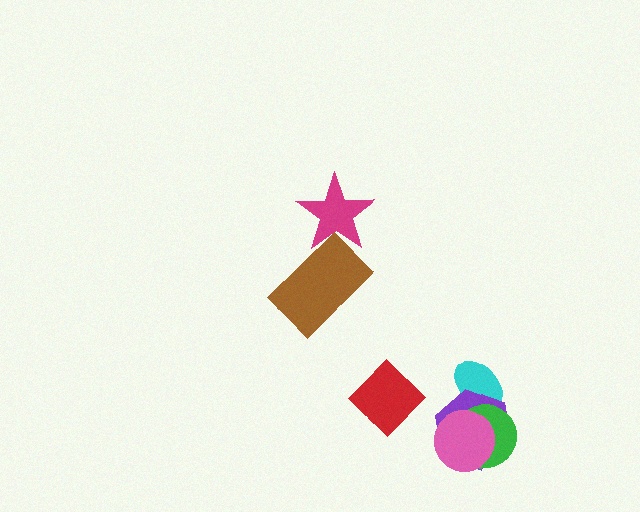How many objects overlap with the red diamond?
0 objects overlap with the red diamond.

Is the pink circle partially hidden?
No, no other shape covers it.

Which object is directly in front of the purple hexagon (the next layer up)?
The green circle is directly in front of the purple hexagon.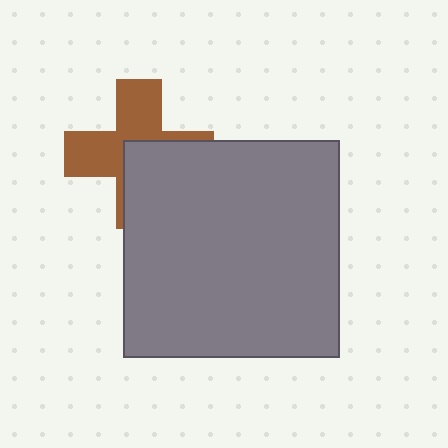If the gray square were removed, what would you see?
You would see the complete brown cross.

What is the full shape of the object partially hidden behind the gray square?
The partially hidden object is a brown cross.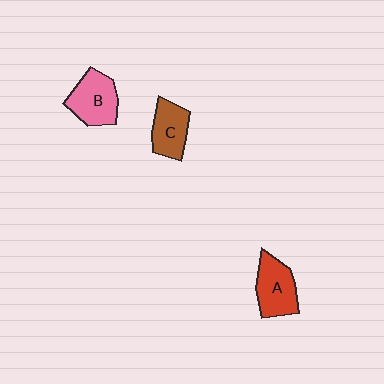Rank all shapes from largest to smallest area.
From largest to smallest: B (pink), A (red), C (brown).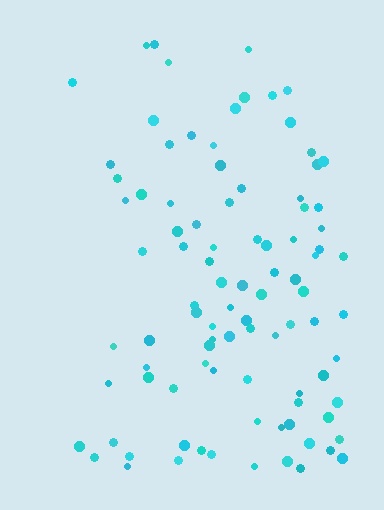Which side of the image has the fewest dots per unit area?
The left.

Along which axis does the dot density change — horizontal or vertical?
Horizontal.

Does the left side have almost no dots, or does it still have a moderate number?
Still a moderate number, just noticeably fewer than the right.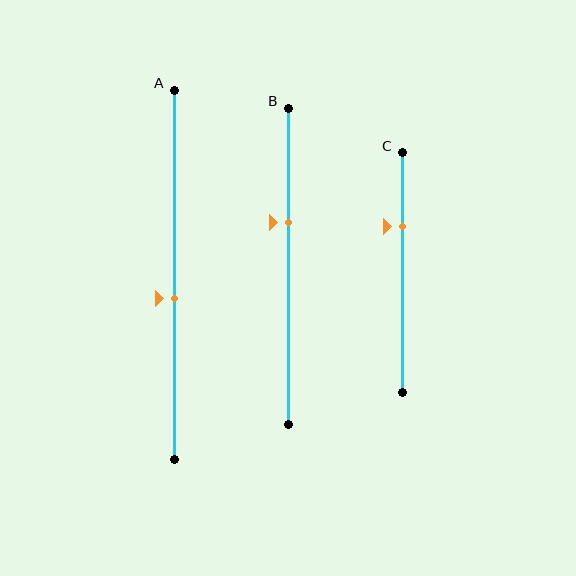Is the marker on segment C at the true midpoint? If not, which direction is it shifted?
No, the marker on segment C is shifted upward by about 19% of the segment length.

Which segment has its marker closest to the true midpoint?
Segment A has its marker closest to the true midpoint.